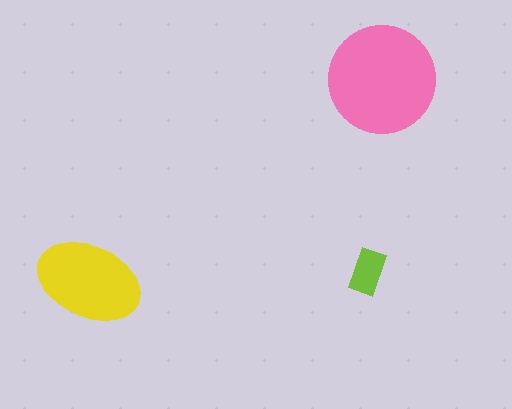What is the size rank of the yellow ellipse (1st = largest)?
2nd.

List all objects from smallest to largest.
The lime rectangle, the yellow ellipse, the pink circle.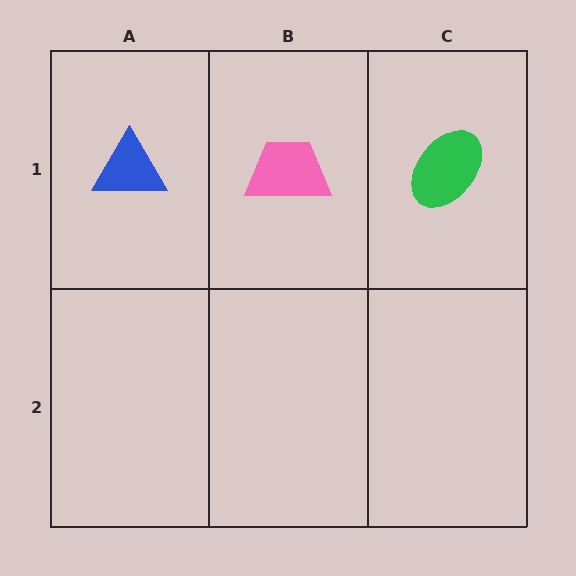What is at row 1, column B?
A pink trapezoid.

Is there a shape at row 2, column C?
No, that cell is empty.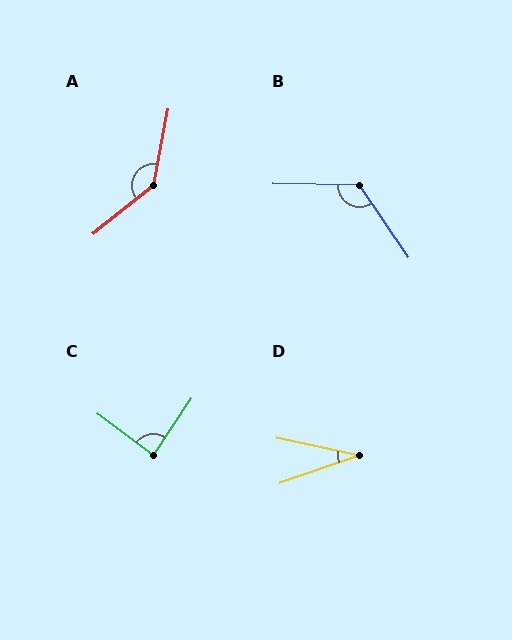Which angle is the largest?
A, at approximately 139 degrees.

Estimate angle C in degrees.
Approximately 87 degrees.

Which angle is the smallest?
D, at approximately 31 degrees.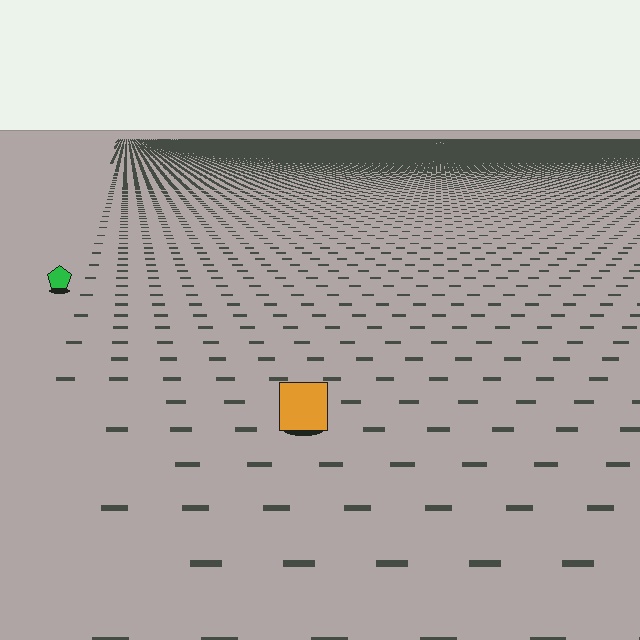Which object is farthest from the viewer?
The green pentagon is farthest from the viewer. It appears smaller and the ground texture around it is denser.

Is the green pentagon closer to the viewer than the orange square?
No. The orange square is closer — you can tell from the texture gradient: the ground texture is coarser near it.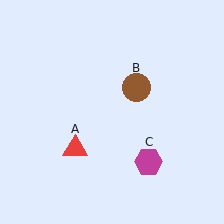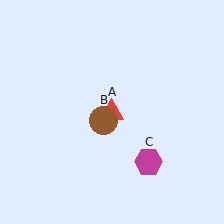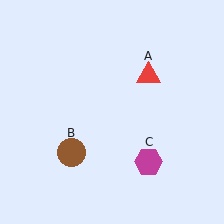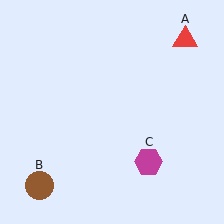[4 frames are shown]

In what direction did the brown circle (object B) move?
The brown circle (object B) moved down and to the left.